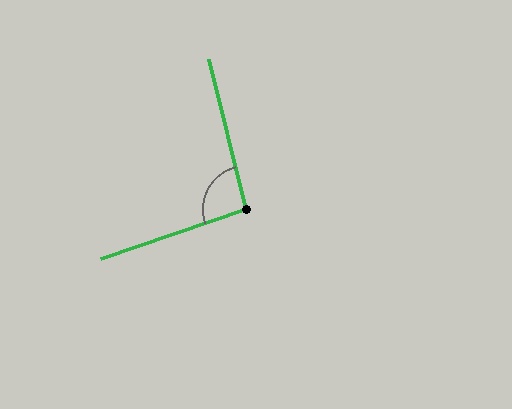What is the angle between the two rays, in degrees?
Approximately 95 degrees.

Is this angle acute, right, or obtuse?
It is obtuse.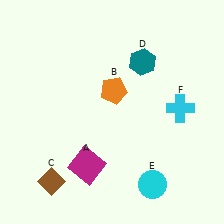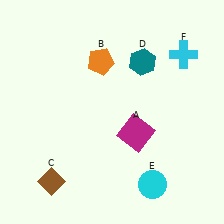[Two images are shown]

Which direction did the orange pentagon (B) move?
The orange pentagon (B) moved up.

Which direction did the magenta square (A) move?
The magenta square (A) moved right.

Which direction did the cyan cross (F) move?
The cyan cross (F) moved up.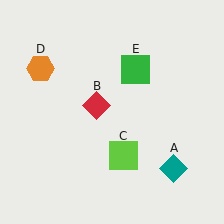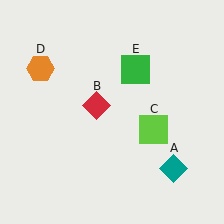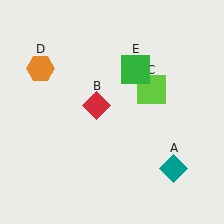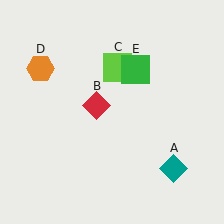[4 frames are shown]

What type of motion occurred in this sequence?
The lime square (object C) rotated counterclockwise around the center of the scene.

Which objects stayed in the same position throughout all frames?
Teal diamond (object A) and red diamond (object B) and orange hexagon (object D) and green square (object E) remained stationary.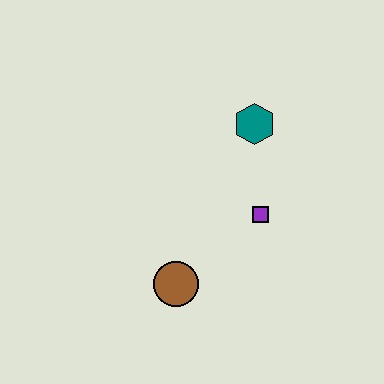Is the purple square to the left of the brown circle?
No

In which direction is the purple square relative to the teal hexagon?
The purple square is below the teal hexagon.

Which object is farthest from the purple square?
The brown circle is farthest from the purple square.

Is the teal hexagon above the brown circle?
Yes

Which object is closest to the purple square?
The teal hexagon is closest to the purple square.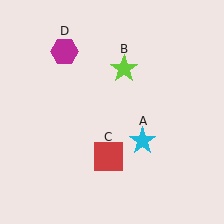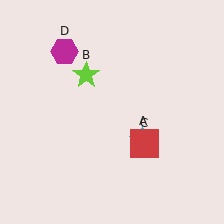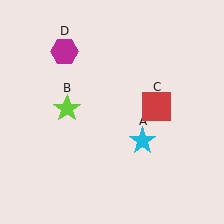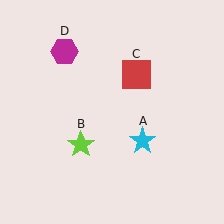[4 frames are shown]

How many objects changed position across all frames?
2 objects changed position: lime star (object B), red square (object C).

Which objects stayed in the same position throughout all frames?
Cyan star (object A) and magenta hexagon (object D) remained stationary.